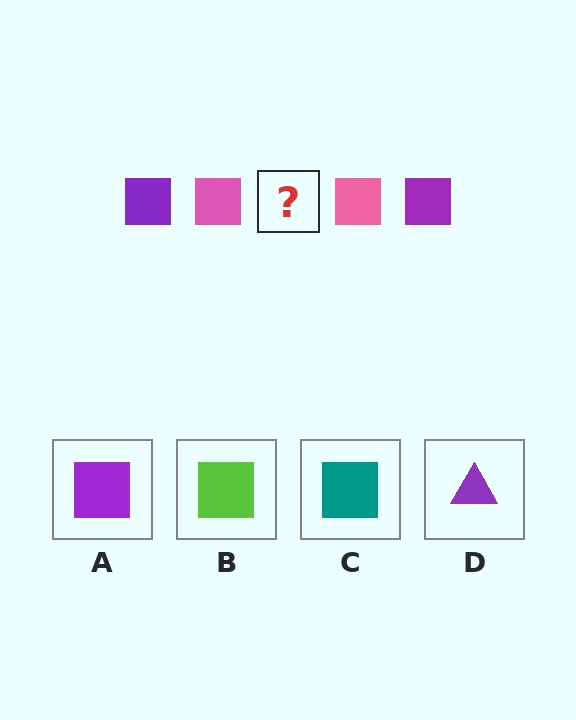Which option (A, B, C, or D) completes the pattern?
A.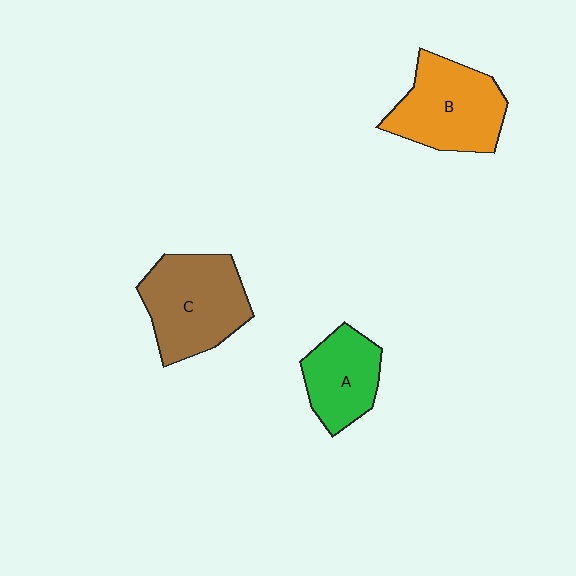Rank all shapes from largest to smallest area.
From largest to smallest: C (brown), B (orange), A (green).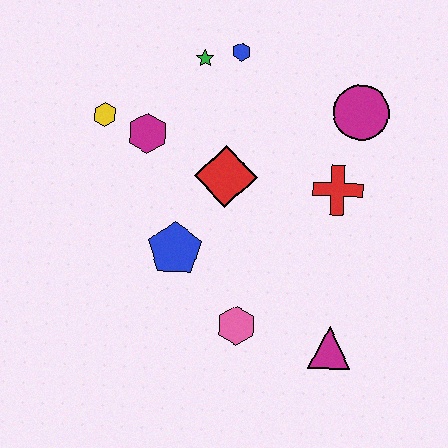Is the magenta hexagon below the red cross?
No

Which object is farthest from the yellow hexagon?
The magenta triangle is farthest from the yellow hexagon.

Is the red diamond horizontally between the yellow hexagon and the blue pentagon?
No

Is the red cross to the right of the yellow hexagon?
Yes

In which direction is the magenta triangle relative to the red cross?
The magenta triangle is below the red cross.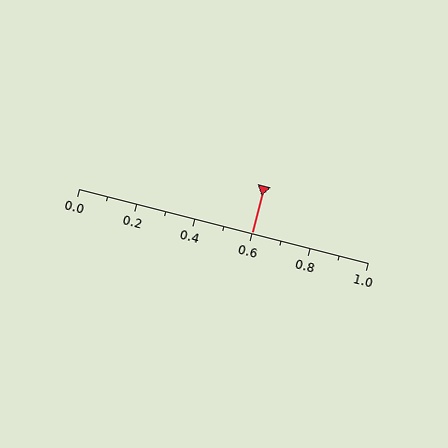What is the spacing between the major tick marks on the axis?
The major ticks are spaced 0.2 apart.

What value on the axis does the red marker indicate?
The marker indicates approximately 0.6.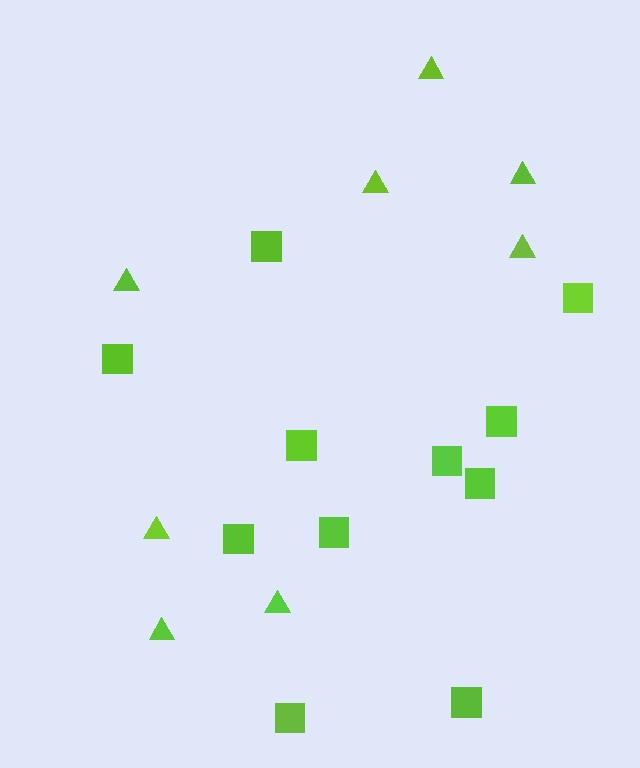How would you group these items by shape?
There are 2 groups: one group of squares (11) and one group of triangles (8).